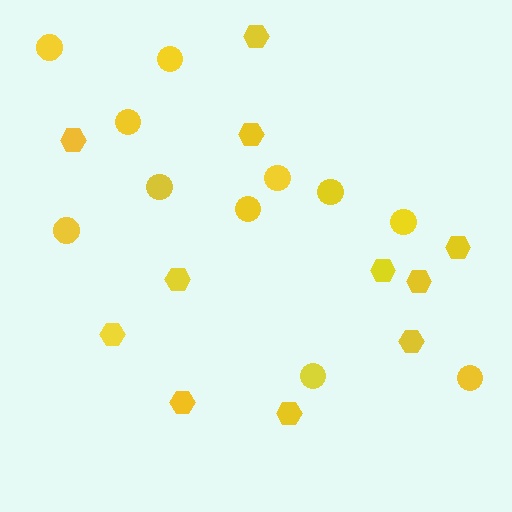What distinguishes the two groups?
There are 2 groups: one group of circles (11) and one group of hexagons (11).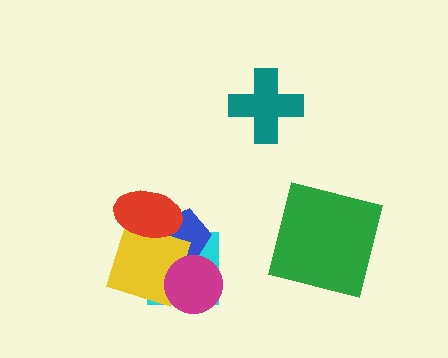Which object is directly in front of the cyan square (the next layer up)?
The blue pentagon is directly in front of the cyan square.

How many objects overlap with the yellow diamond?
4 objects overlap with the yellow diamond.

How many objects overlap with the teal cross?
0 objects overlap with the teal cross.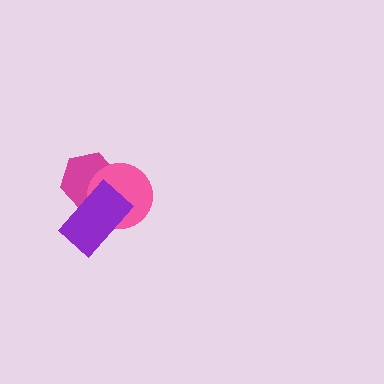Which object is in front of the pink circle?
The purple rectangle is in front of the pink circle.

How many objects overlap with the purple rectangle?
2 objects overlap with the purple rectangle.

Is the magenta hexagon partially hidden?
Yes, it is partially covered by another shape.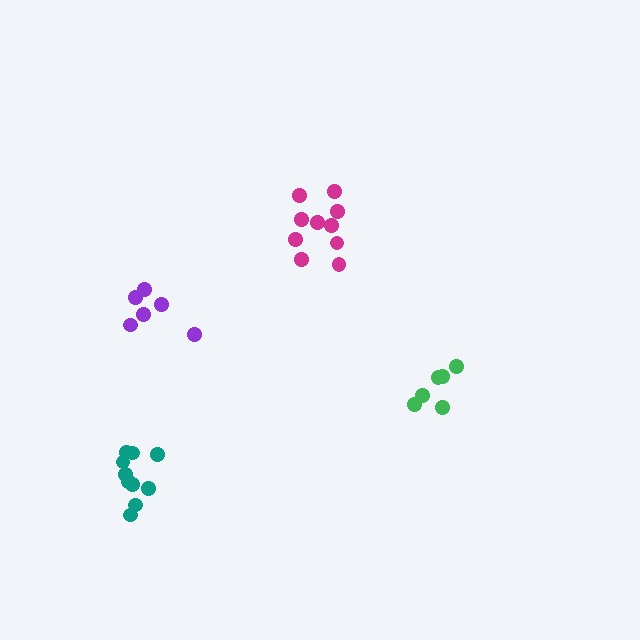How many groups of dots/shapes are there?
There are 4 groups.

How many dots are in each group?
Group 1: 10 dots, Group 2: 6 dots, Group 3: 10 dots, Group 4: 6 dots (32 total).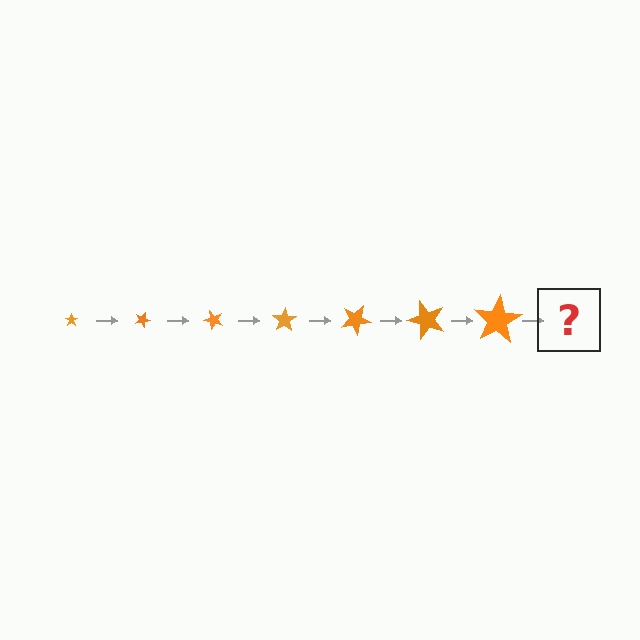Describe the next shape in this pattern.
It should be a star, larger than the previous one and rotated 175 degrees from the start.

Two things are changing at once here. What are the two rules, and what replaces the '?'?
The two rules are that the star grows larger each step and it rotates 25 degrees each step. The '?' should be a star, larger than the previous one and rotated 175 degrees from the start.